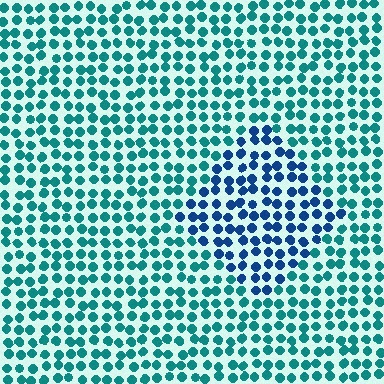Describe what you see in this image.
The image is filled with small teal elements in a uniform arrangement. A diamond-shaped region is visible where the elements are tinted to a slightly different hue, forming a subtle color boundary.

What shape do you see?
I see a diamond.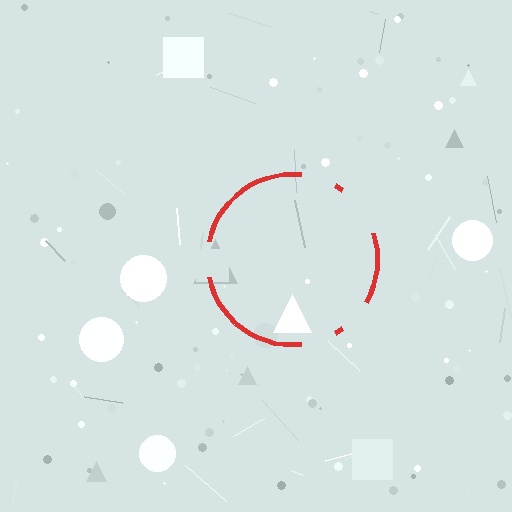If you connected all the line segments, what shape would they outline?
They would outline a circle.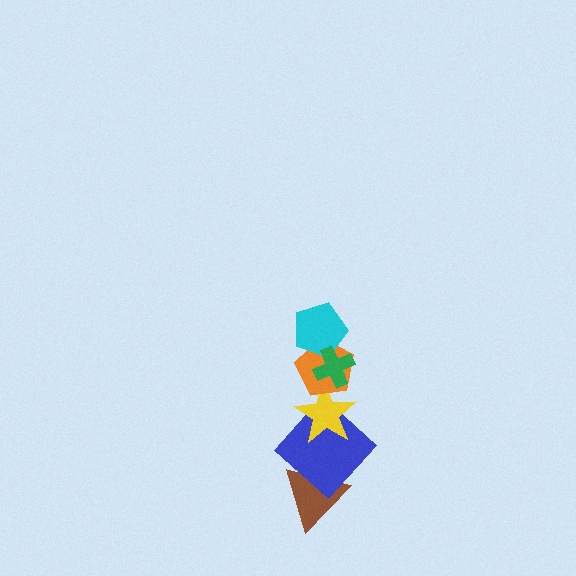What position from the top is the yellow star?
The yellow star is 4th from the top.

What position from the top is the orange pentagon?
The orange pentagon is 3rd from the top.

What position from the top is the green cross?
The green cross is 1st from the top.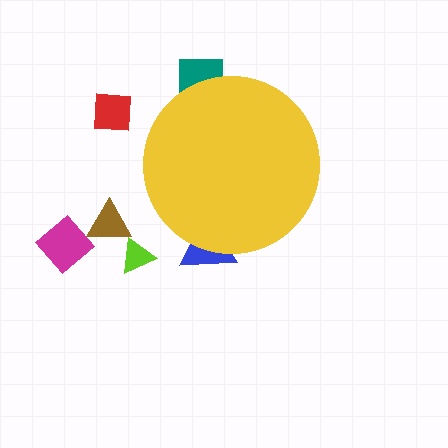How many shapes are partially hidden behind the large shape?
2 shapes are partially hidden.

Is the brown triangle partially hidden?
No, the brown triangle is fully visible.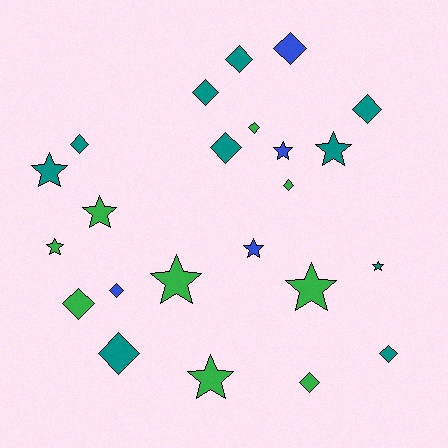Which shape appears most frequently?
Diamond, with 13 objects.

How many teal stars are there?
There are 3 teal stars.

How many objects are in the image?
There are 23 objects.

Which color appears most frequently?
Teal, with 10 objects.